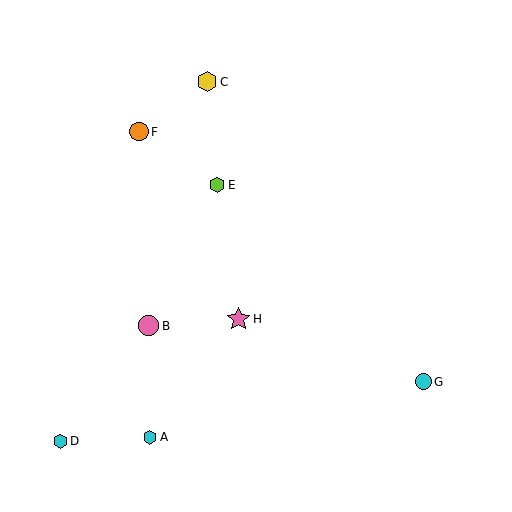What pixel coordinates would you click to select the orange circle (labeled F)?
Click at (139, 132) to select the orange circle F.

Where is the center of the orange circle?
The center of the orange circle is at (139, 132).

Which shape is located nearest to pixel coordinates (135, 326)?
The pink circle (labeled B) at (149, 326) is nearest to that location.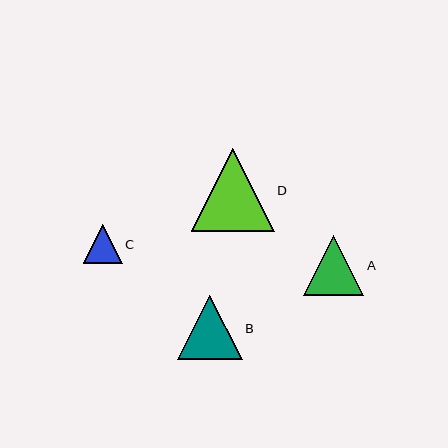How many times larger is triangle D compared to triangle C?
Triangle D is approximately 2.1 times the size of triangle C.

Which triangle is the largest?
Triangle D is the largest with a size of approximately 83 pixels.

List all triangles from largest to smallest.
From largest to smallest: D, B, A, C.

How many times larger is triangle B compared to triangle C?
Triangle B is approximately 1.7 times the size of triangle C.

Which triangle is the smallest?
Triangle C is the smallest with a size of approximately 39 pixels.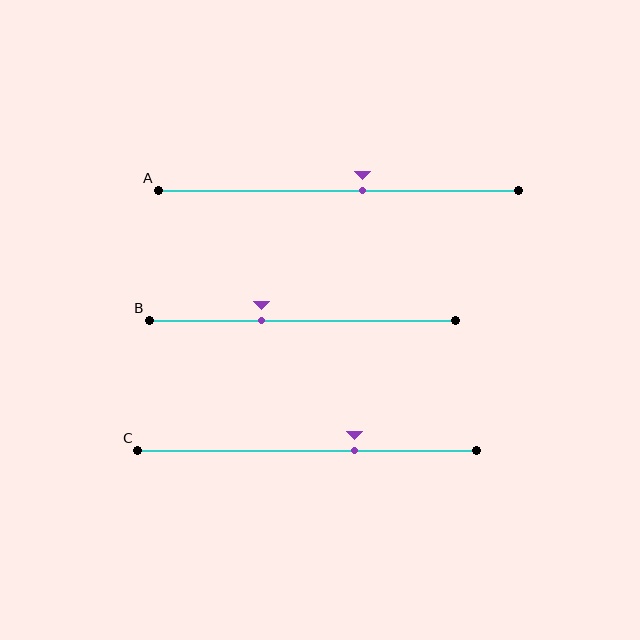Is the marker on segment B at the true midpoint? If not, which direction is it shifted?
No, the marker on segment B is shifted to the left by about 13% of the segment length.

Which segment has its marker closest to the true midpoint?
Segment A has its marker closest to the true midpoint.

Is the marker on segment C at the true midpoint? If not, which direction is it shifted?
No, the marker on segment C is shifted to the right by about 14% of the segment length.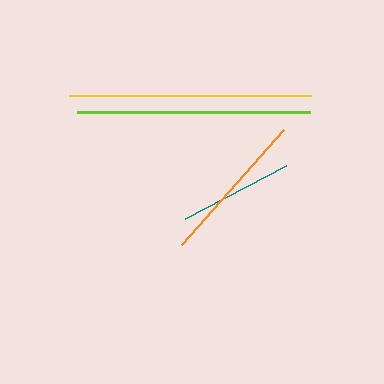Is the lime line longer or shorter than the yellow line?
The yellow line is longer than the lime line.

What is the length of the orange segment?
The orange segment is approximately 154 pixels long.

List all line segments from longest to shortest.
From longest to shortest: yellow, lime, orange, teal.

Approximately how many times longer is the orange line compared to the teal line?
The orange line is approximately 1.4 times the length of the teal line.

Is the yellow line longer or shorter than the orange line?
The yellow line is longer than the orange line.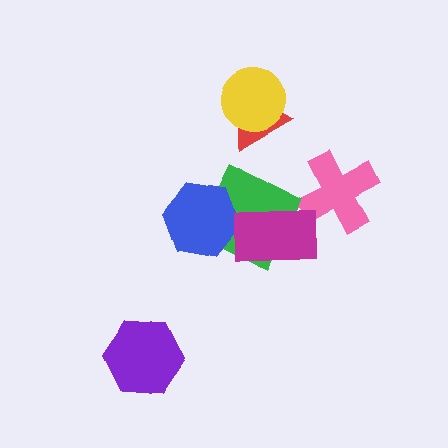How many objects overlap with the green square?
2 objects overlap with the green square.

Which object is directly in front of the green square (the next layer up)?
The blue hexagon is directly in front of the green square.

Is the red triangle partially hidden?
Yes, it is partially covered by another shape.